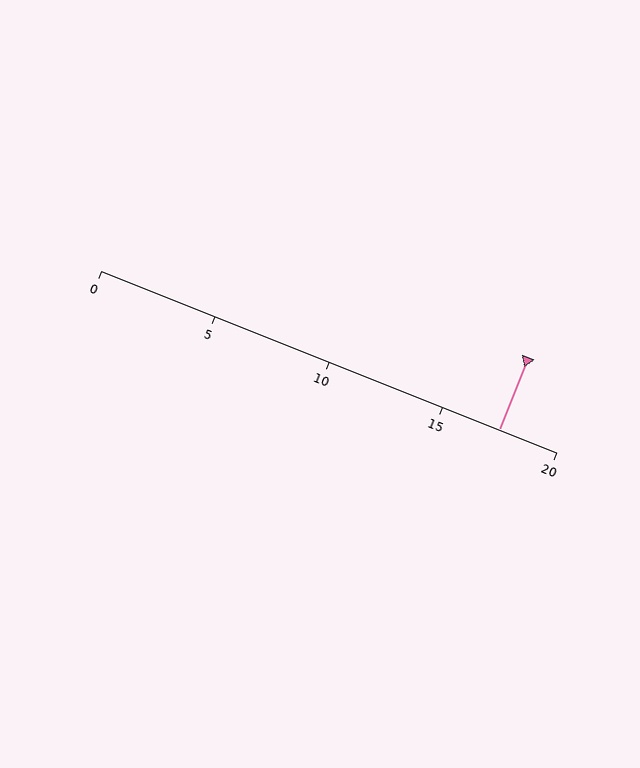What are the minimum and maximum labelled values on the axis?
The axis runs from 0 to 20.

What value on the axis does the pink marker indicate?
The marker indicates approximately 17.5.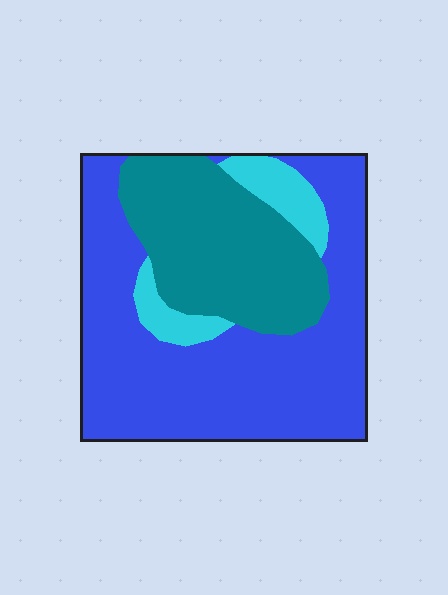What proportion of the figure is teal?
Teal takes up about one third (1/3) of the figure.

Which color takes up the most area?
Blue, at roughly 60%.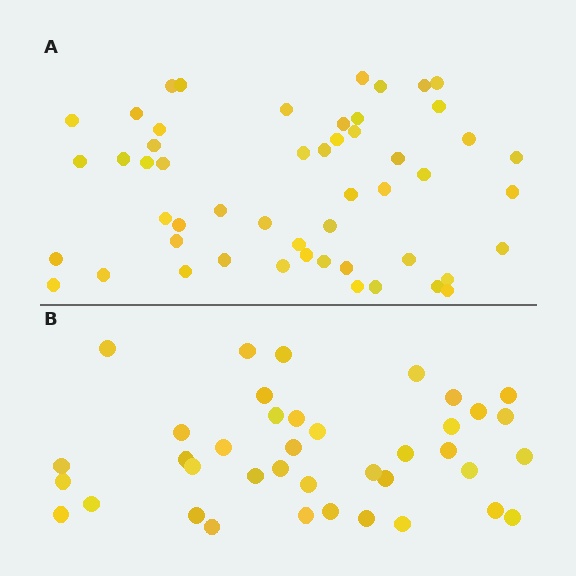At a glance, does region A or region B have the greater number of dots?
Region A (the top region) has more dots.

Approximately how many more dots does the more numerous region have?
Region A has approximately 15 more dots than region B.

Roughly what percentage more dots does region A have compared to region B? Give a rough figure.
About 35% more.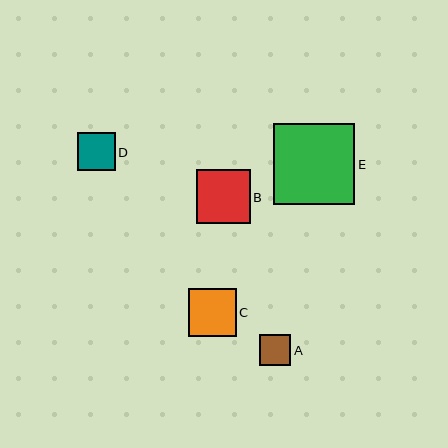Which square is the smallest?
Square A is the smallest with a size of approximately 31 pixels.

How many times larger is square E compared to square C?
Square E is approximately 1.7 times the size of square C.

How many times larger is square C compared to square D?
Square C is approximately 1.3 times the size of square D.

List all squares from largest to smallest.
From largest to smallest: E, B, C, D, A.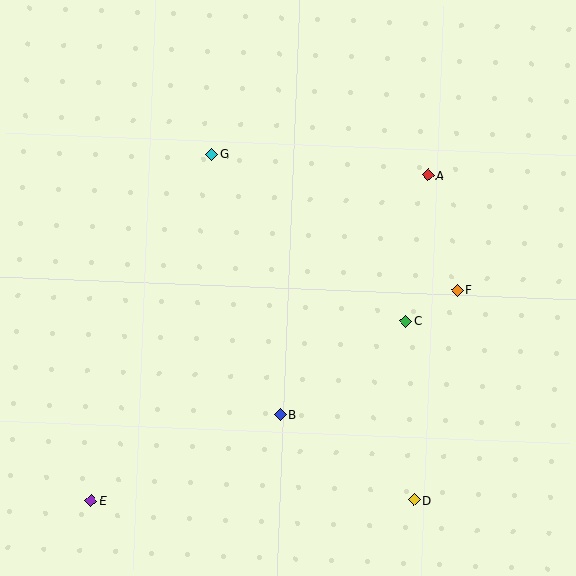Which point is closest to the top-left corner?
Point G is closest to the top-left corner.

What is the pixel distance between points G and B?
The distance between G and B is 269 pixels.